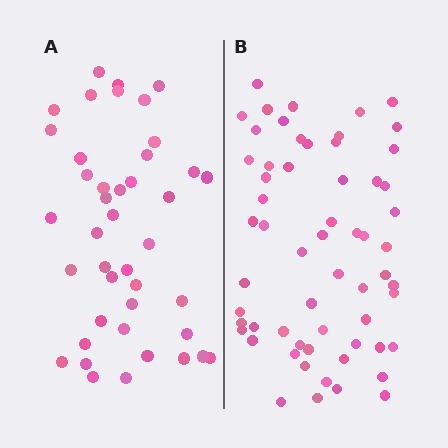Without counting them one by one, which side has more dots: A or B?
Region B (the right region) has more dots.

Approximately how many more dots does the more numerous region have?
Region B has approximately 20 more dots than region A.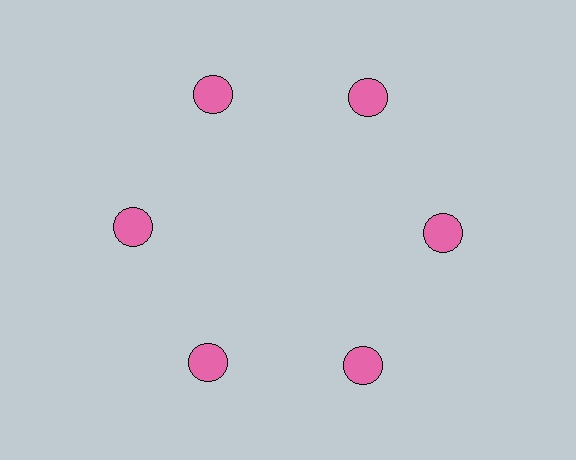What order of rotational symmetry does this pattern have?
This pattern has 6-fold rotational symmetry.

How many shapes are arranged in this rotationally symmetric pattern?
There are 6 shapes, arranged in 6 groups of 1.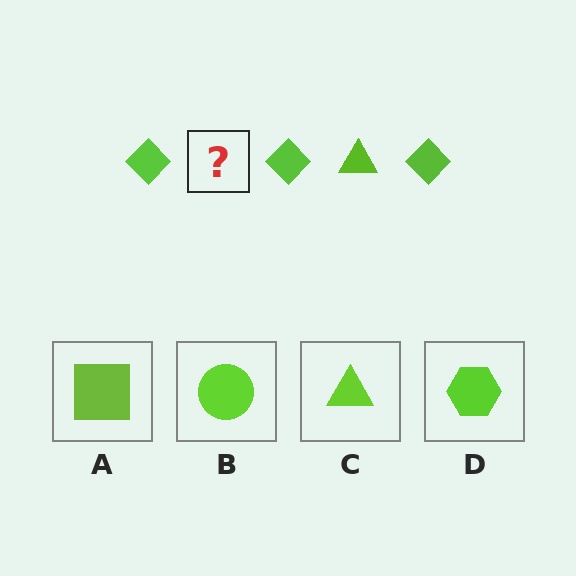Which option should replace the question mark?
Option C.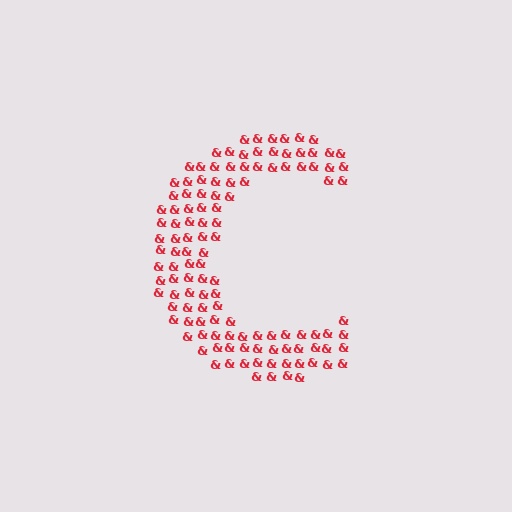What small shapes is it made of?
It is made of small ampersands.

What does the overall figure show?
The overall figure shows the letter C.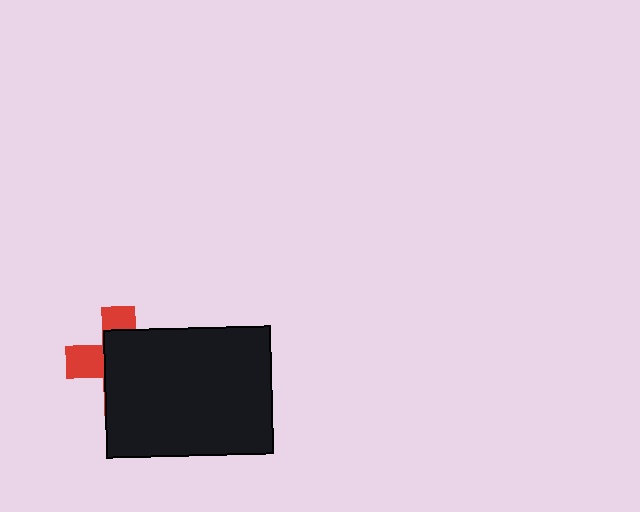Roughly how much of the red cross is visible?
A small part of it is visible (roughly 34%).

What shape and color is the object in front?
The object in front is a black rectangle.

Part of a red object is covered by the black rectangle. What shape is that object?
It is a cross.